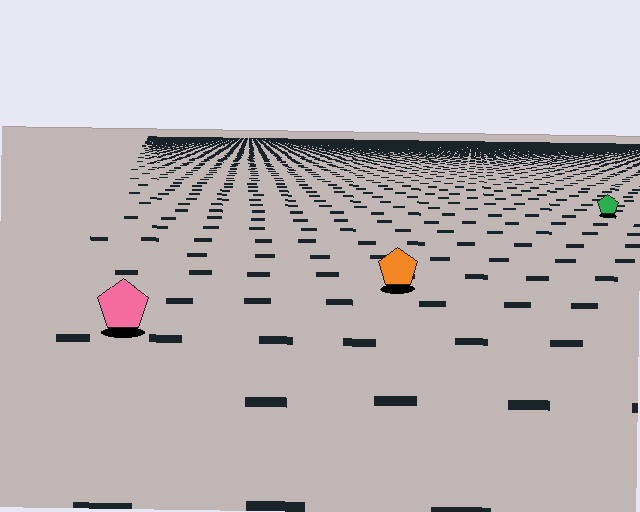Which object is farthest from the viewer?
The green pentagon is farthest from the viewer. It appears smaller and the ground texture around it is denser.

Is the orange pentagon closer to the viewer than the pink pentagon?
No. The pink pentagon is closer — you can tell from the texture gradient: the ground texture is coarser near it.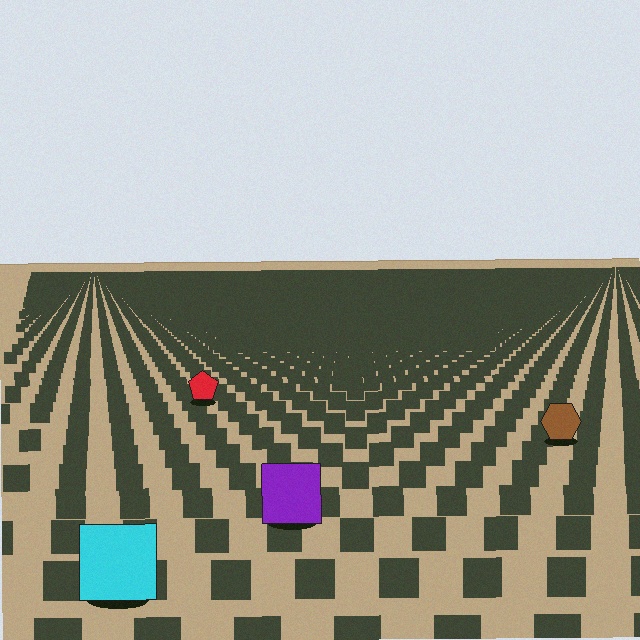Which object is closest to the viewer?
The cyan square is closest. The texture marks near it are larger and more spread out.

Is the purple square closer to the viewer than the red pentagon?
Yes. The purple square is closer — you can tell from the texture gradient: the ground texture is coarser near it.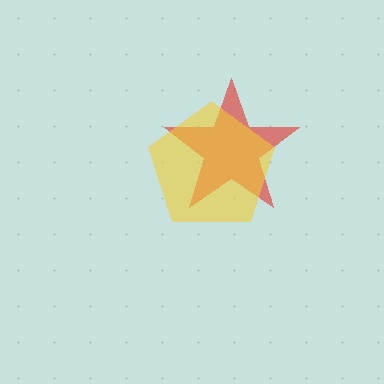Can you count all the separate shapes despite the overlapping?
Yes, there are 2 separate shapes.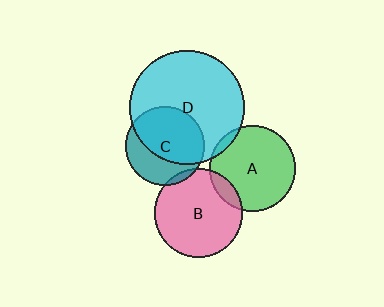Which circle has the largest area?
Circle D (cyan).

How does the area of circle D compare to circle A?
Approximately 1.8 times.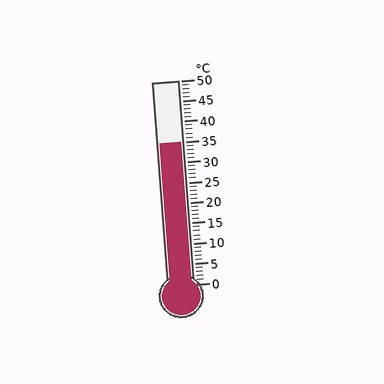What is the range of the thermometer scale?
The thermometer scale ranges from 0°C to 50°C.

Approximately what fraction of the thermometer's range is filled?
The thermometer is filled to approximately 70% of its range.